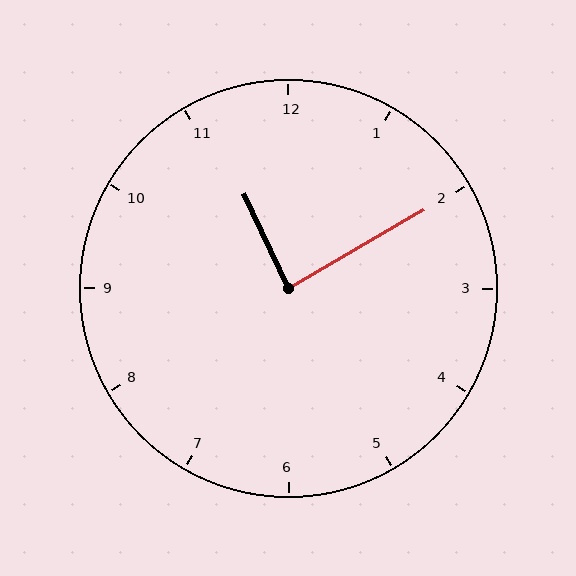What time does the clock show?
11:10.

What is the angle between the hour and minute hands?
Approximately 85 degrees.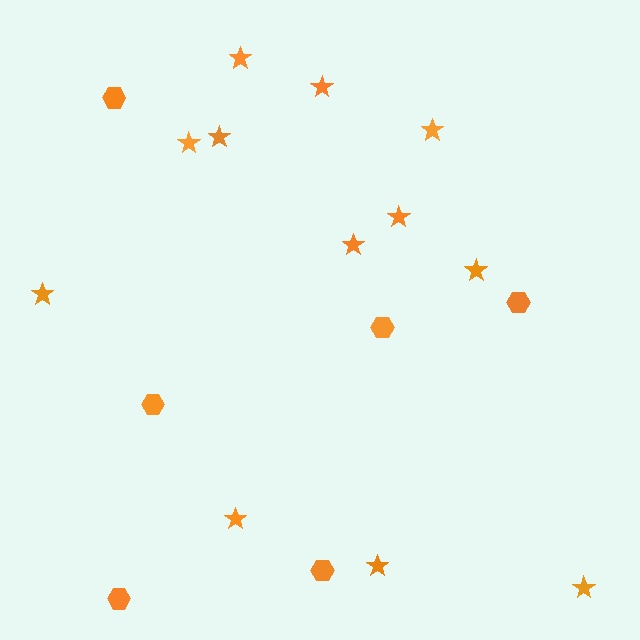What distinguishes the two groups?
There are 2 groups: one group of hexagons (6) and one group of stars (12).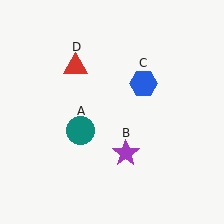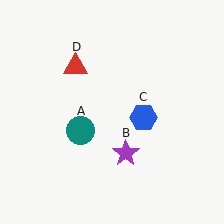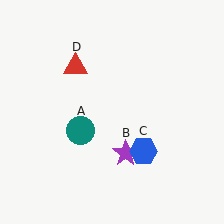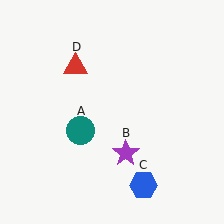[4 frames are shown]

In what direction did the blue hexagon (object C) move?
The blue hexagon (object C) moved down.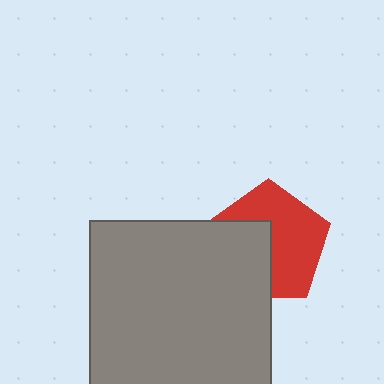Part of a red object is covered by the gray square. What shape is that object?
It is a pentagon.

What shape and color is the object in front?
The object in front is a gray square.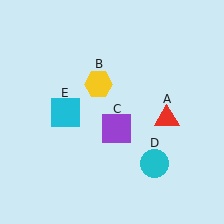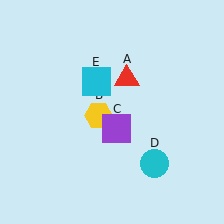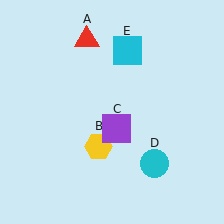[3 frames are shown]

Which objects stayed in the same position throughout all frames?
Purple square (object C) and cyan circle (object D) remained stationary.